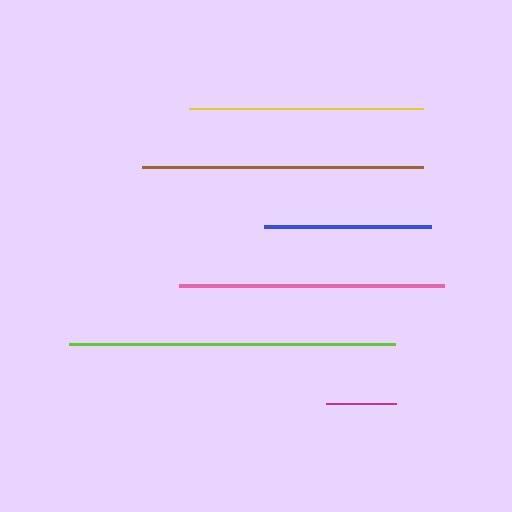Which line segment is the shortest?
The magenta line is the shortest at approximately 71 pixels.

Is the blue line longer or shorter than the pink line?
The pink line is longer than the blue line.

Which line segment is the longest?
The lime line is the longest at approximately 326 pixels.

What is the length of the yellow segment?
The yellow segment is approximately 234 pixels long.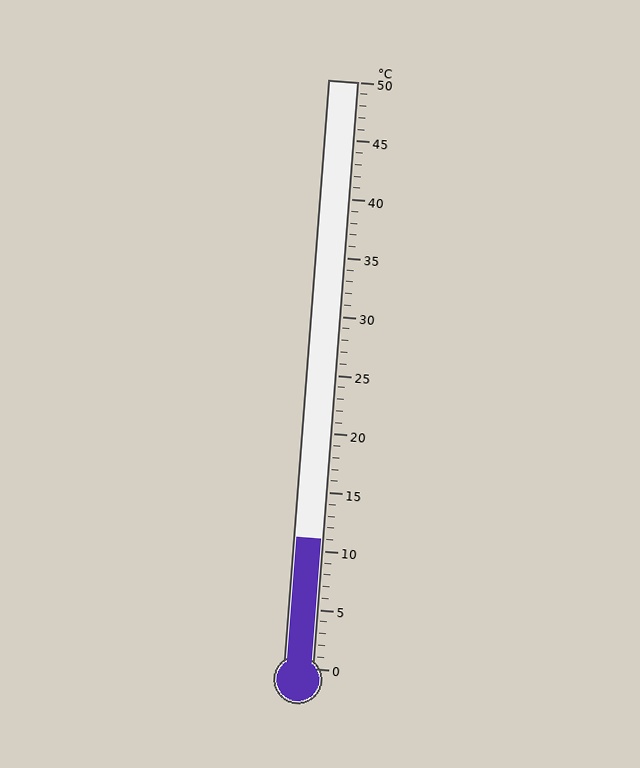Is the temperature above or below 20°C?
The temperature is below 20°C.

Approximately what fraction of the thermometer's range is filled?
The thermometer is filled to approximately 20% of its range.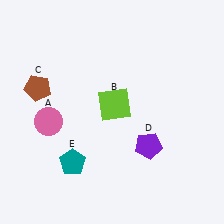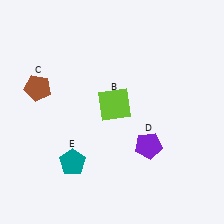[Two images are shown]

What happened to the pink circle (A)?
The pink circle (A) was removed in Image 2. It was in the bottom-left area of Image 1.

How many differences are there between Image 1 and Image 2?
There is 1 difference between the two images.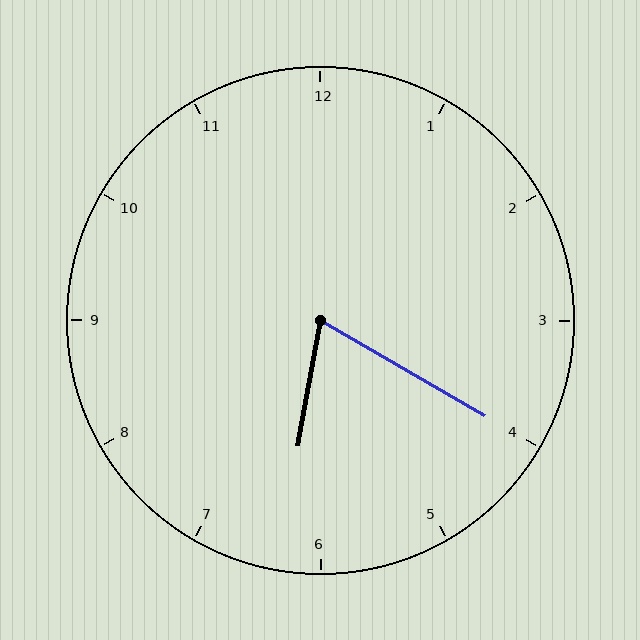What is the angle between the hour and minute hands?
Approximately 70 degrees.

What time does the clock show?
6:20.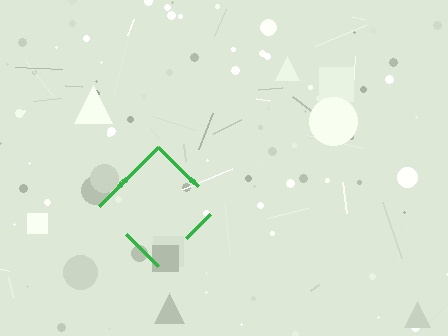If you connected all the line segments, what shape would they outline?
They would outline a diamond.